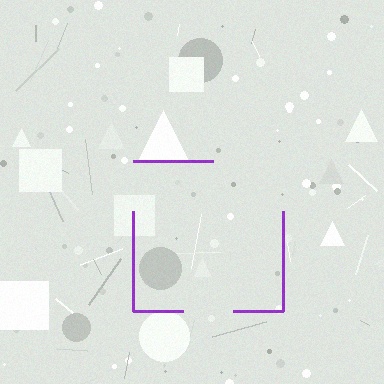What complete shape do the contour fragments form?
The contour fragments form a square.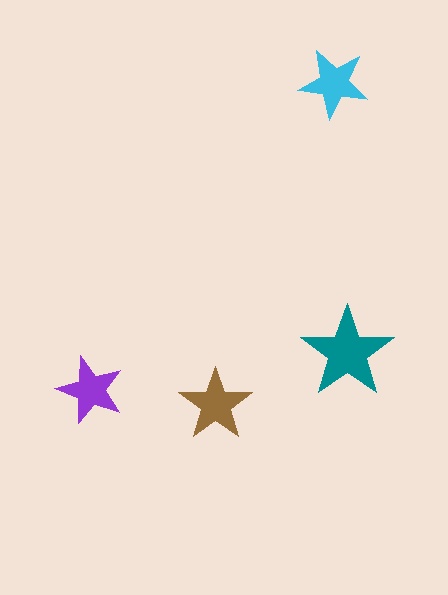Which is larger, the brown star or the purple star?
The brown one.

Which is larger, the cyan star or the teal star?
The teal one.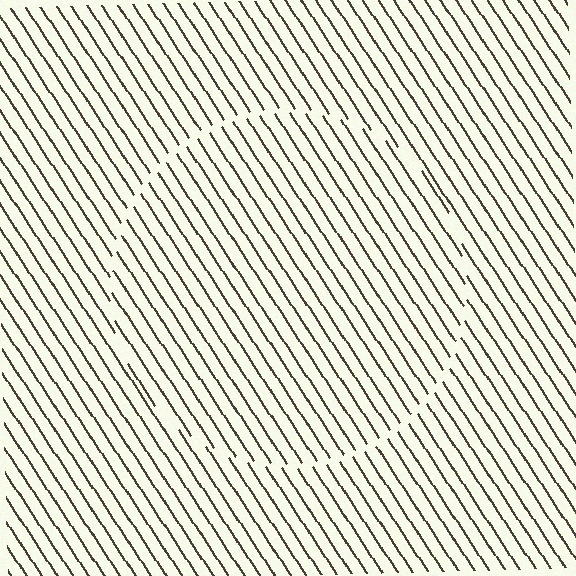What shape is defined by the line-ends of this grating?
An illusory circle. The interior of the shape contains the same grating, shifted by half a period — the contour is defined by the phase discontinuity where line-ends from the inner and outer gratings abut.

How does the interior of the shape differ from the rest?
The interior of the shape contains the same grating, shifted by half a period — the contour is defined by the phase discontinuity where line-ends from the inner and outer gratings abut.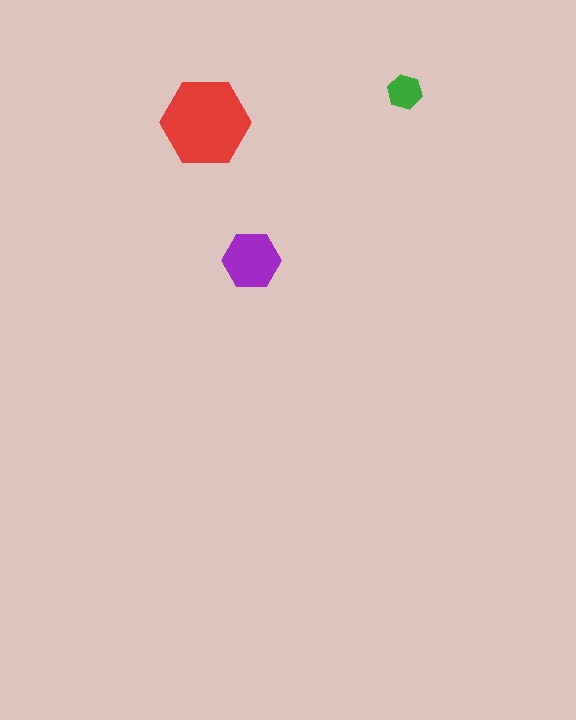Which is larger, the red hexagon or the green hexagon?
The red one.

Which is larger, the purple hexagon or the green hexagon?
The purple one.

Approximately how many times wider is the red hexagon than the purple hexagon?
About 1.5 times wider.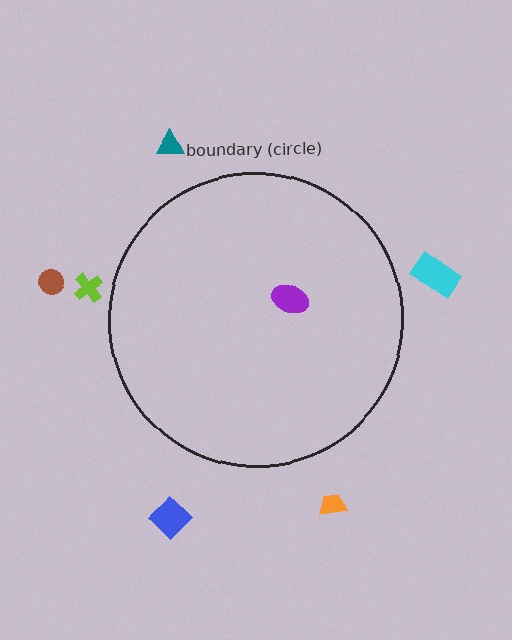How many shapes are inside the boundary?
1 inside, 6 outside.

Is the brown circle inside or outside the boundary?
Outside.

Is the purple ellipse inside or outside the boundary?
Inside.